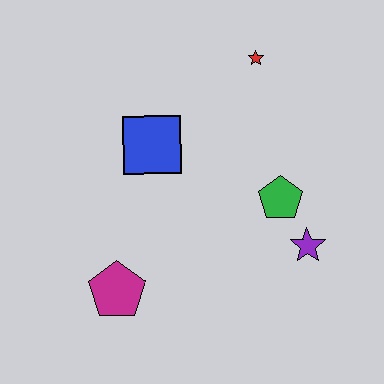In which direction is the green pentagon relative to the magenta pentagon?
The green pentagon is to the right of the magenta pentagon.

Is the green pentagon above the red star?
No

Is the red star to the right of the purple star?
No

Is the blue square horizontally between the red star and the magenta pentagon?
Yes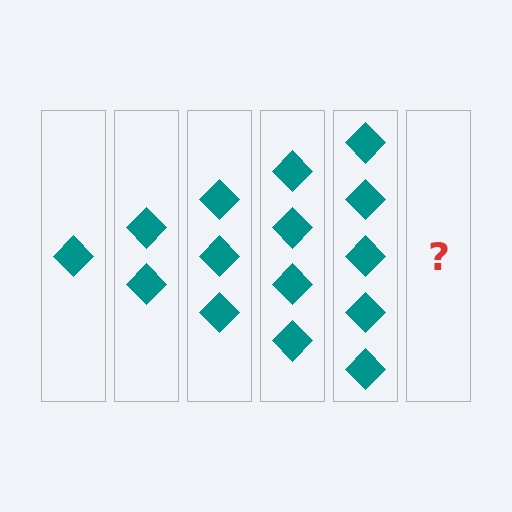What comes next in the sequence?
The next element should be 6 diamonds.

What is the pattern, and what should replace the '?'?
The pattern is that each step adds one more diamond. The '?' should be 6 diamonds.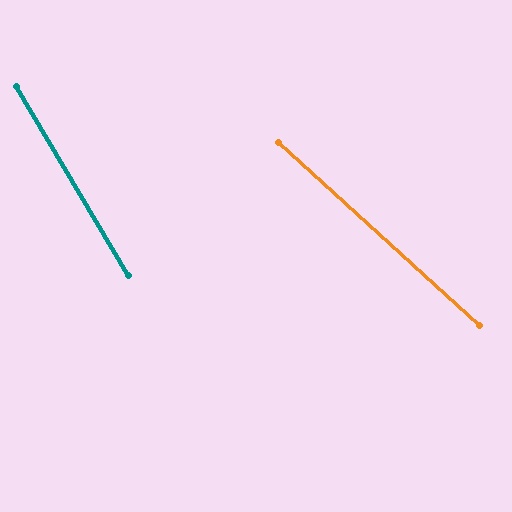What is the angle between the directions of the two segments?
Approximately 17 degrees.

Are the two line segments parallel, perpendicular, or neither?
Neither parallel nor perpendicular — they differ by about 17°.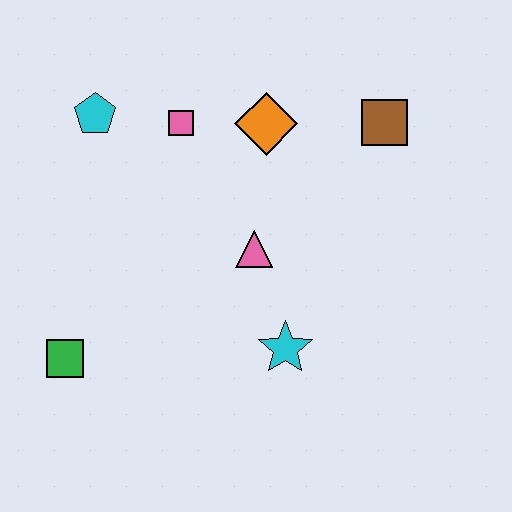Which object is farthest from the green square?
The brown square is farthest from the green square.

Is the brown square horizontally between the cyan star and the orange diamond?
No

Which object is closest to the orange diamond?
The pink square is closest to the orange diamond.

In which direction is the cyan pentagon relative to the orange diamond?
The cyan pentagon is to the left of the orange diamond.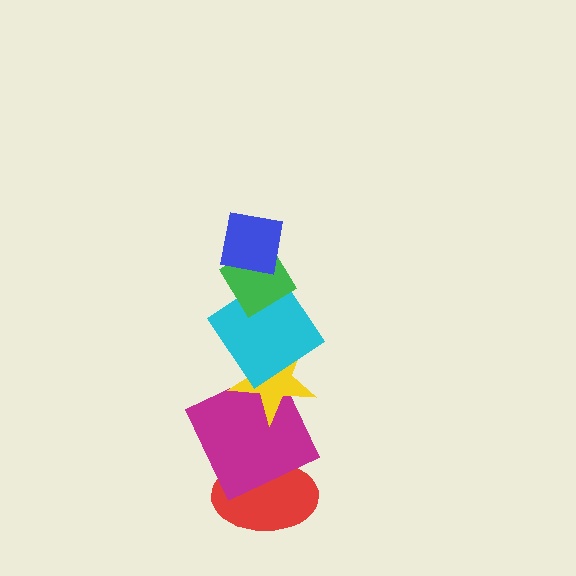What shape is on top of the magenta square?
The yellow star is on top of the magenta square.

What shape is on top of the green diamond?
The blue square is on top of the green diamond.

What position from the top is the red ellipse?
The red ellipse is 6th from the top.